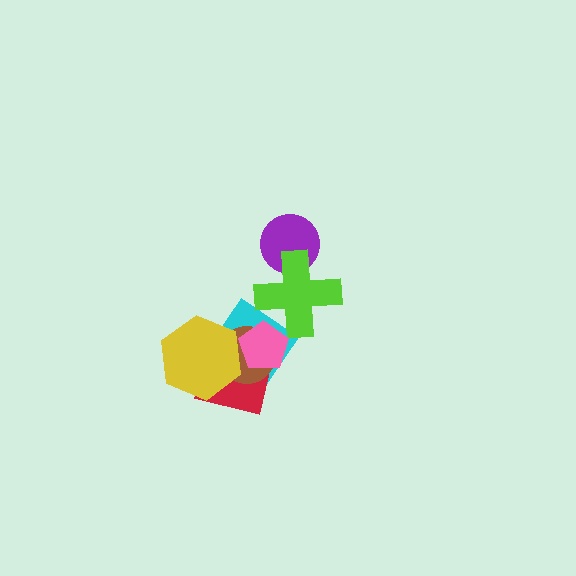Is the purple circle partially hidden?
Yes, it is partially covered by another shape.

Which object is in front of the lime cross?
The pink pentagon is in front of the lime cross.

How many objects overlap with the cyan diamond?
4 objects overlap with the cyan diamond.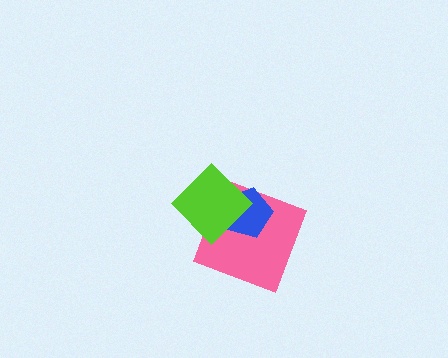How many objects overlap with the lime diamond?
2 objects overlap with the lime diamond.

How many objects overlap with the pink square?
2 objects overlap with the pink square.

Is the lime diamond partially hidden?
No, no other shape covers it.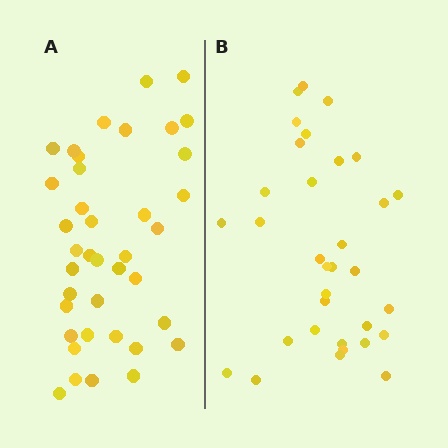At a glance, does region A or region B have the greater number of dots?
Region A (the left region) has more dots.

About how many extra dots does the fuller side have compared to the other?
Region A has about 6 more dots than region B.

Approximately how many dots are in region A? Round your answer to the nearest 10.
About 40 dots. (The exact count is 39, which rounds to 40.)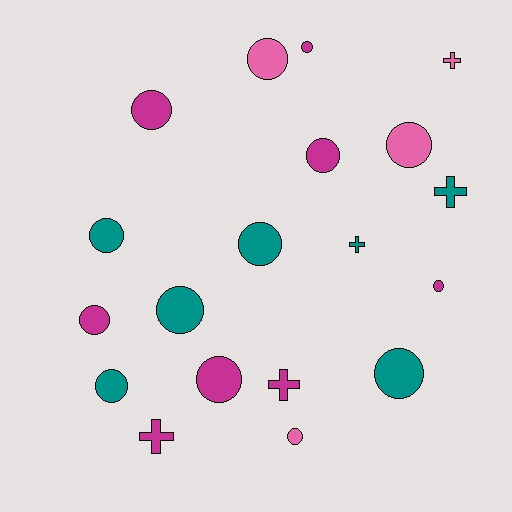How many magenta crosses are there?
There are 2 magenta crosses.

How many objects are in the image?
There are 19 objects.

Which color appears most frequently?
Magenta, with 8 objects.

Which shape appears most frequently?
Circle, with 14 objects.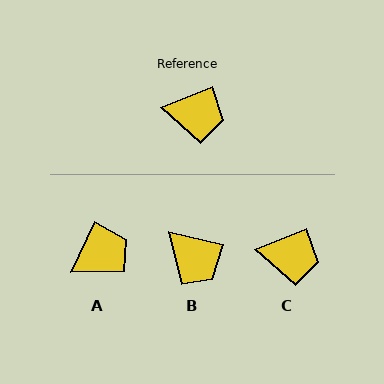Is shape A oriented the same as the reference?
No, it is off by about 42 degrees.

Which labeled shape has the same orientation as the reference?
C.